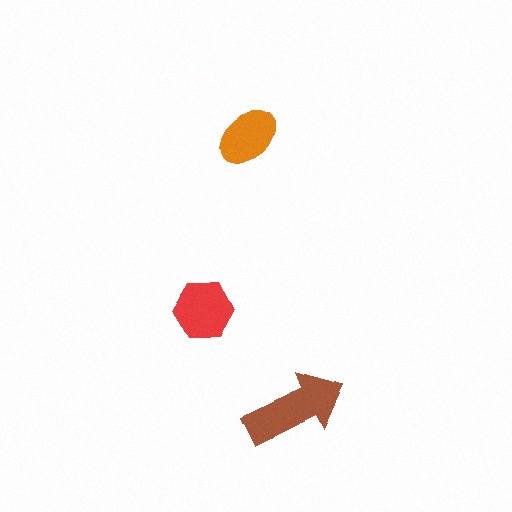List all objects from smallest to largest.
The orange ellipse, the red hexagon, the brown arrow.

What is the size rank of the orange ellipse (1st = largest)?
3rd.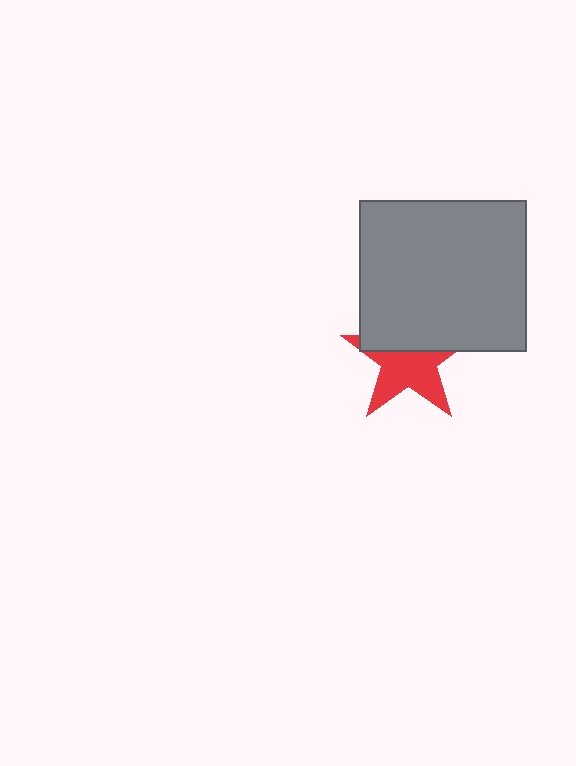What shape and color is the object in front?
The object in front is a gray rectangle.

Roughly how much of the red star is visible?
About half of it is visible (roughly 58%).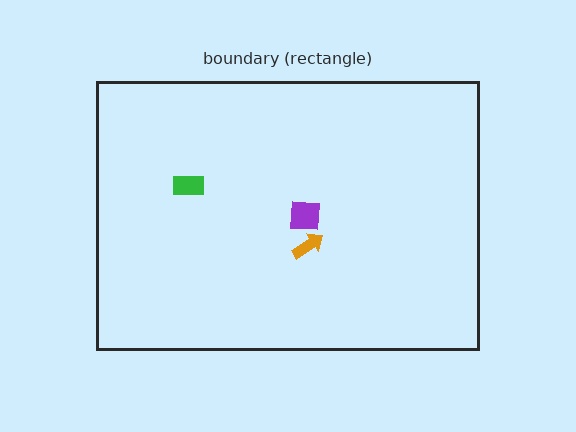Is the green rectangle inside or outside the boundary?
Inside.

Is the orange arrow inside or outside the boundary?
Inside.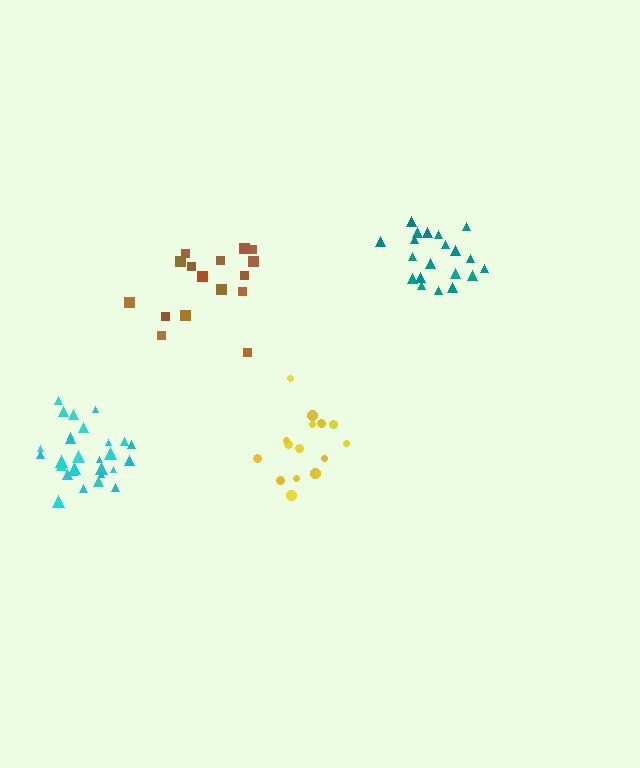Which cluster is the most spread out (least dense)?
Brown.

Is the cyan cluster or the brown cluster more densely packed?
Cyan.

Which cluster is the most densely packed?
Cyan.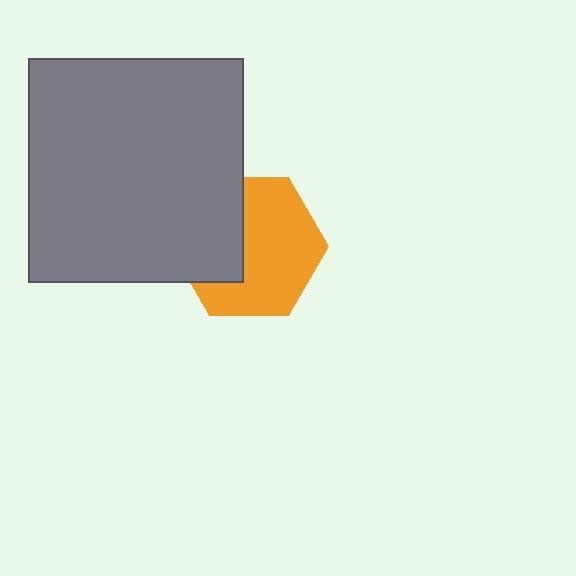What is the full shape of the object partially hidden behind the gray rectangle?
The partially hidden object is an orange hexagon.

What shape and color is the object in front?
The object in front is a gray rectangle.